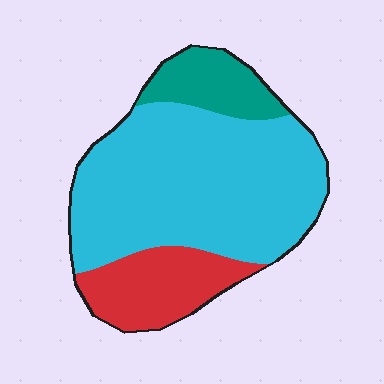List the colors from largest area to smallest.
From largest to smallest: cyan, red, teal.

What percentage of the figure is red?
Red covers about 20% of the figure.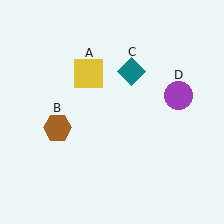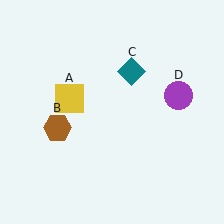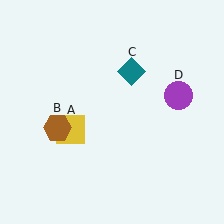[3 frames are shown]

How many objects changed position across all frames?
1 object changed position: yellow square (object A).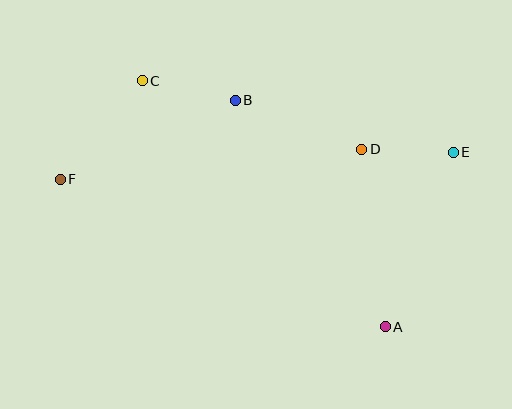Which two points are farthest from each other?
Points E and F are farthest from each other.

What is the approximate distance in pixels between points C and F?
The distance between C and F is approximately 128 pixels.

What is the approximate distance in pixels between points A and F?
The distance between A and F is approximately 357 pixels.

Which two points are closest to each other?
Points D and E are closest to each other.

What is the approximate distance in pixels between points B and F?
The distance between B and F is approximately 192 pixels.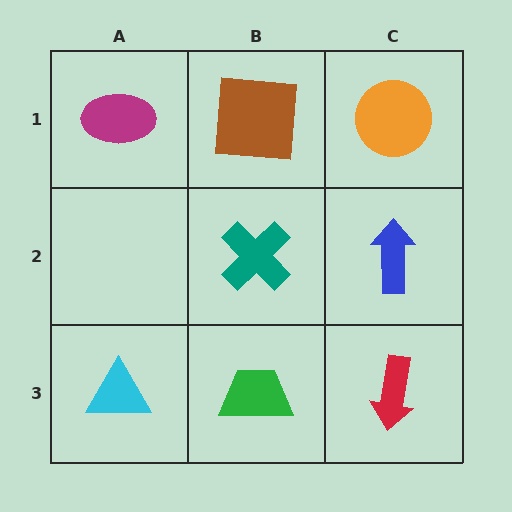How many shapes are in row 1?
3 shapes.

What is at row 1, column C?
An orange circle.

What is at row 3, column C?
A red arrow.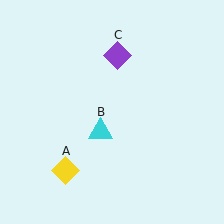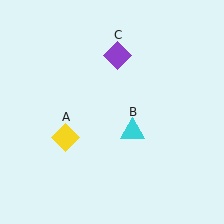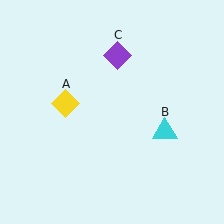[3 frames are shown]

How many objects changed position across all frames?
2 objects changed position: yellow diamond (object A), cyan triangle (object B).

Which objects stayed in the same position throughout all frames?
Purple diamond (object C) remained stationary.